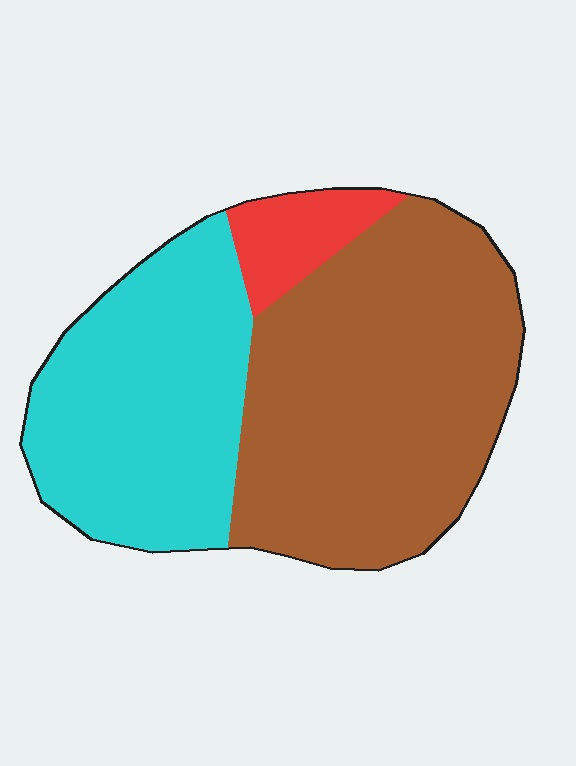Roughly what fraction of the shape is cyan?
Cyan covers roughly 40% of the shape.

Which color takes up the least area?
Red, at roughly 10%.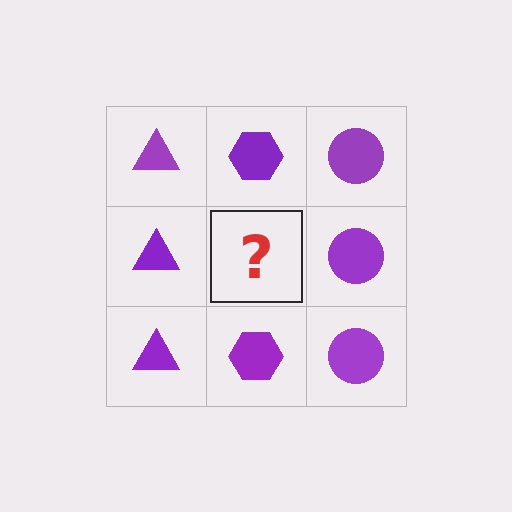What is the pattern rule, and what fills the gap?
The rule is that each column has a consistent shape. The gap should be filled with a purple hexagon.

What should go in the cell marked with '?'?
The missing cell should contain a purple hexagon.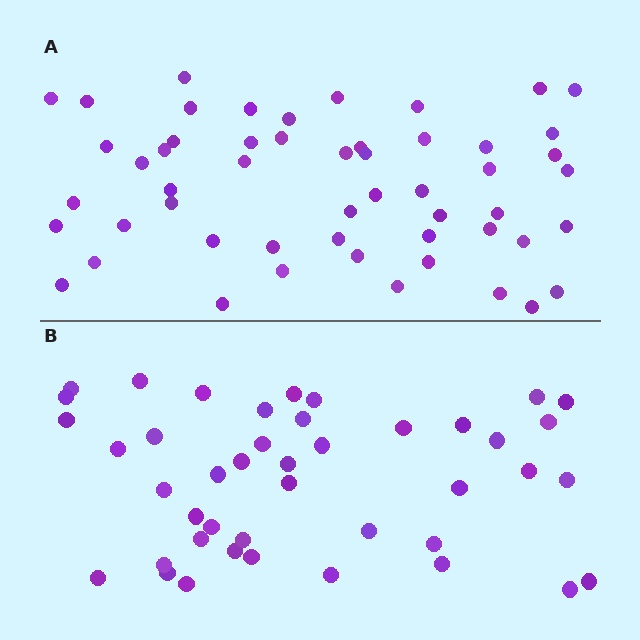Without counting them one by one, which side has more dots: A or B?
Region A (the top region) has more dots.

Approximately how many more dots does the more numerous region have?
Region A has roughly 10 or so more dots than region B.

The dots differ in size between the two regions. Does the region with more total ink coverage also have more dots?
No. Region B has more total ink coverage because its dots are larger, but region A actually contains more individual dots. Total area can be misleading — the number of items is what matters here.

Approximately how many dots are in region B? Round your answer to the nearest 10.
About 40 dots. (The exact count is 43, which rounds to 40.)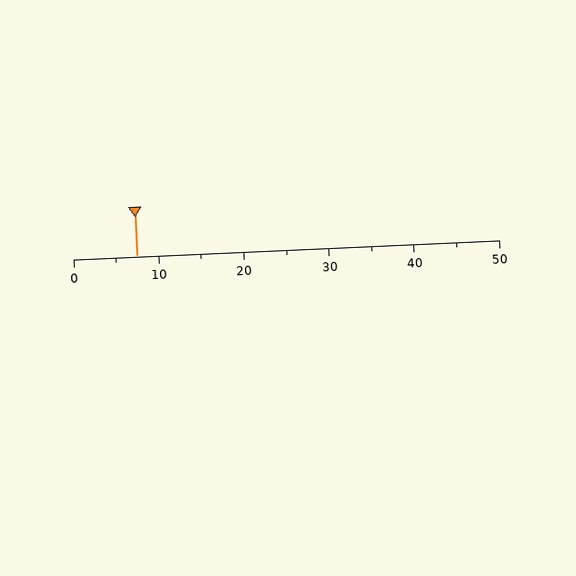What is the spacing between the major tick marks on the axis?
The major ticks are spaced 10 apart.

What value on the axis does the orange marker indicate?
The marker indicates approximately 7.5.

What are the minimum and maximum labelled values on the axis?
The axis runs from 0 to 50.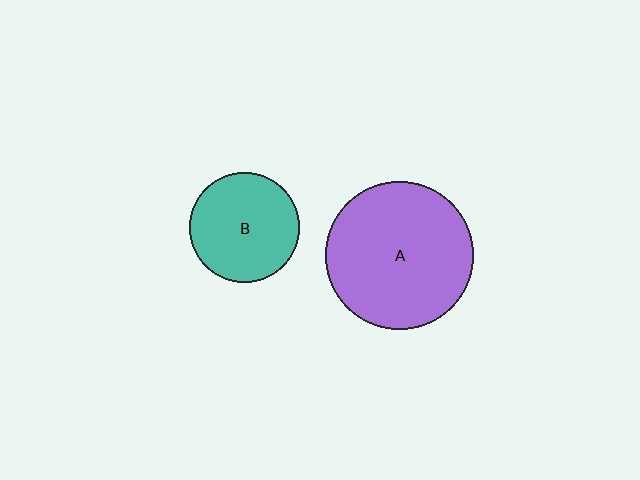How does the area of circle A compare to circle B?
Approximately 1.8 times.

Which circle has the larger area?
Circle A (purple).